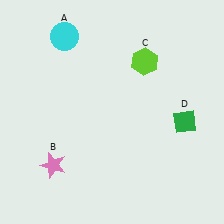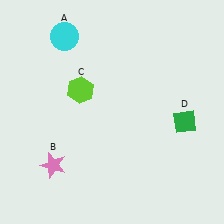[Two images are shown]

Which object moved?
The lime hexagon (C) moved left.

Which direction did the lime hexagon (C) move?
The lime hexagon (C) moved left.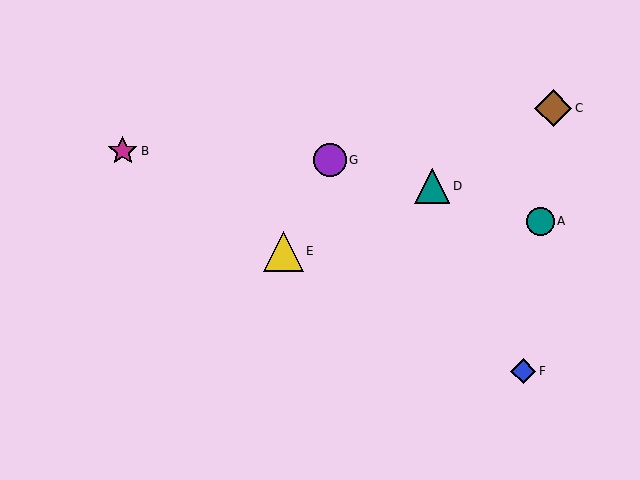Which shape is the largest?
The yellow triangle (labeled E) is the largest.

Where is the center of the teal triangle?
The center of the teal triangle is at (432, 186).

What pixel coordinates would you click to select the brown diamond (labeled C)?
Click at (553, 108) to select the brown diamond C.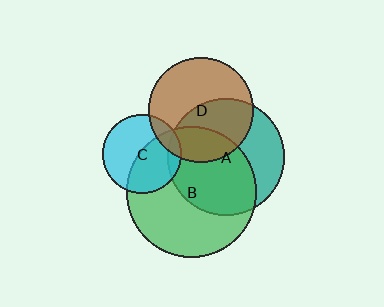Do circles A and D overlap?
Yes.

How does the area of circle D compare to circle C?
Approximately 1.8 times.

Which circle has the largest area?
Circle B (green).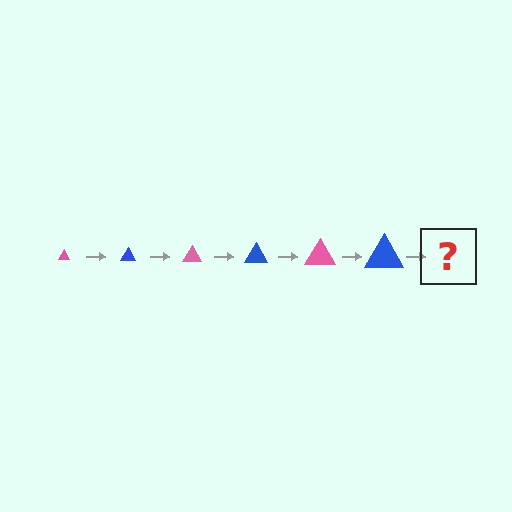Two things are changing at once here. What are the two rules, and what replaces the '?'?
The two rules are that the triangle grows larger each step and the color cycles through pink and blue. The '?' should be a pink triangle, larger than the previous one.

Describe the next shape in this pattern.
It should be a pink triangle, larger than the previous one.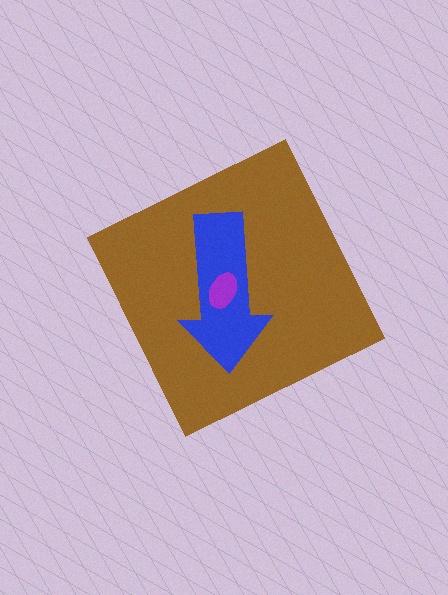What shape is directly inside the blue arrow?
The purple ellipse.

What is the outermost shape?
The brown diamond.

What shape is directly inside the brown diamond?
The blue arrow.